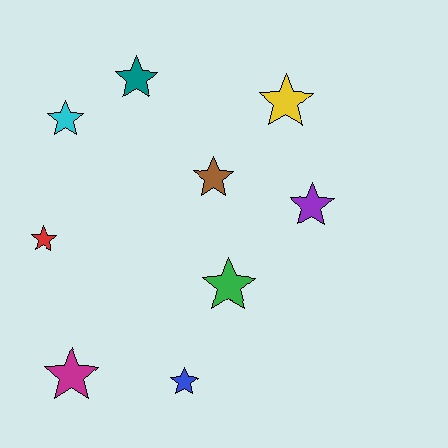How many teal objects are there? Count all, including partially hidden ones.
There is 1 teal object.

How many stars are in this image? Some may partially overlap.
There are 9 stars.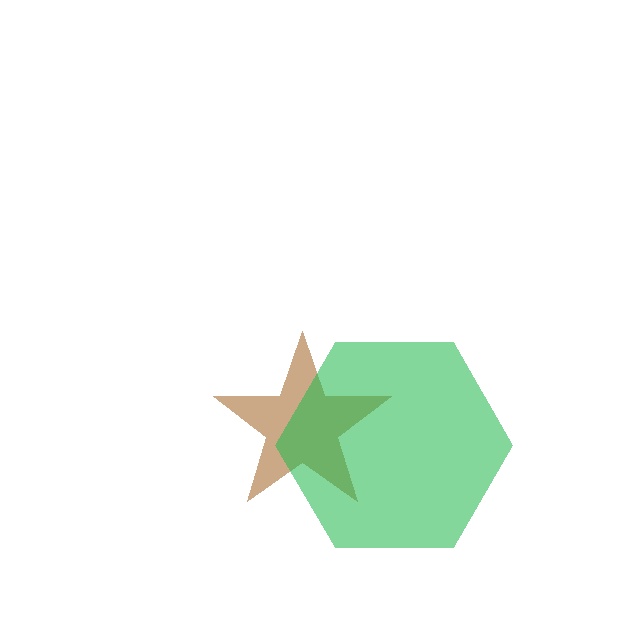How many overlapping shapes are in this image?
There are 2 overlapping shapes in the image.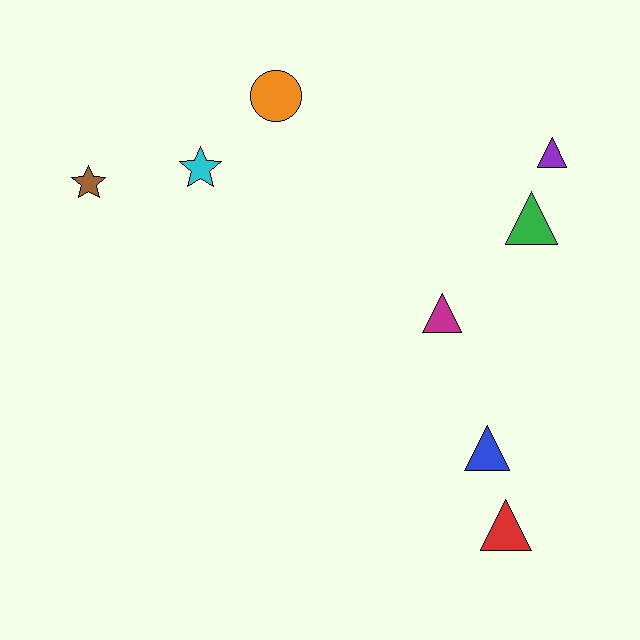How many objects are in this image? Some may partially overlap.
There are 8 objects.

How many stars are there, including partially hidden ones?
There are 2 stars.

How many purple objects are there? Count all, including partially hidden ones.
There is 1 purple object.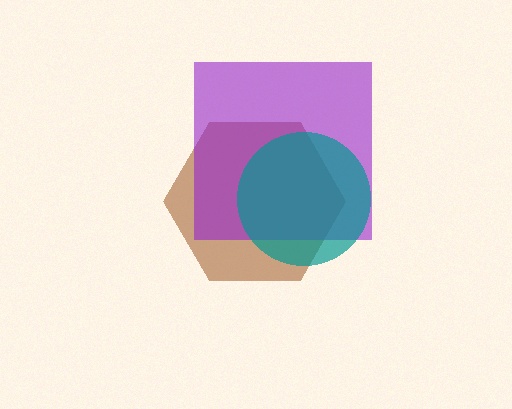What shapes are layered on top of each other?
The layered shapes are: a brown hexagon, a purple square, a teal circle.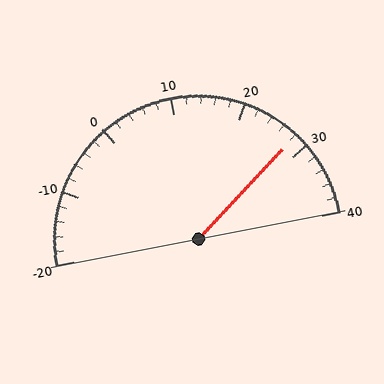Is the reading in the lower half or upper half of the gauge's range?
The reading is in the upper half of the range (-20 to 40).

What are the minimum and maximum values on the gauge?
The gauge ranges from -20 to 40.